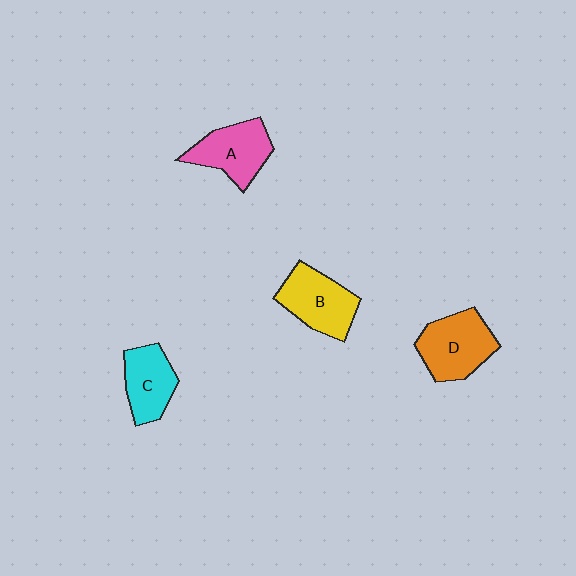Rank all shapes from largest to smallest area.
From largest to smallest: D (orange), B (yellow), A (pink), C (cyan).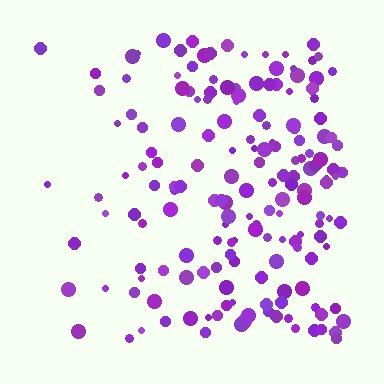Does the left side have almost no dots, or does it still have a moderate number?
Still a moderate number, just noticeably fewer than the right.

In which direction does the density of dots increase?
From left to right, with the right side densest.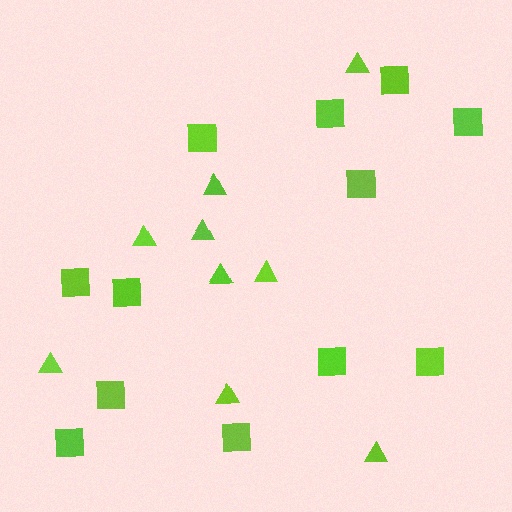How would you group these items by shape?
There are 2 groups: one group of squares (12) and one group of triangles (9).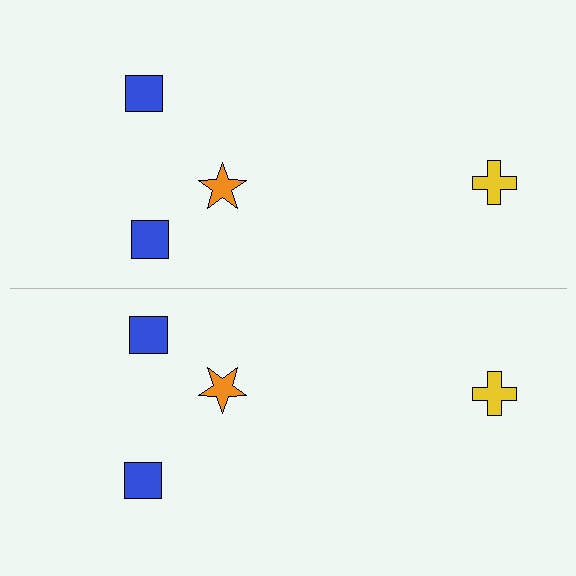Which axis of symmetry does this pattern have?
The pattern has a horizontal axis of symmetry running through the center of the image.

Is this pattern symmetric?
Yes, this pattern has bilateral (reflection) symmetry.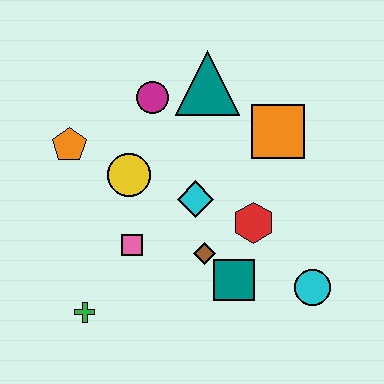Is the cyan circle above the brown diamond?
No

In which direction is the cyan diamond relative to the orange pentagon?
The cyan diamond is to the right of the orange pentagon.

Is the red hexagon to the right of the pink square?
Yes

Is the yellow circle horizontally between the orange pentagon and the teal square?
Yes